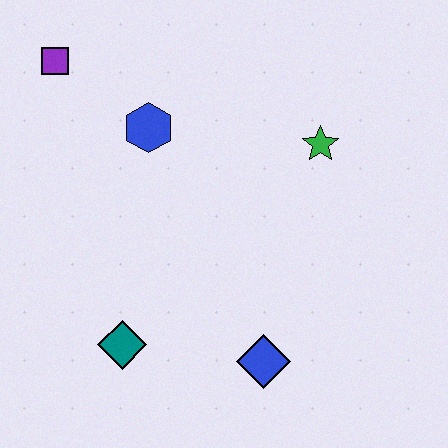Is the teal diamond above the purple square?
No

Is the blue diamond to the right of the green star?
No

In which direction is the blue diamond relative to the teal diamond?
The blue diamond is to the right of the teal diamond.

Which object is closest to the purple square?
The blue hexagon is closest to the purple square.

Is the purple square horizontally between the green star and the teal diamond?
No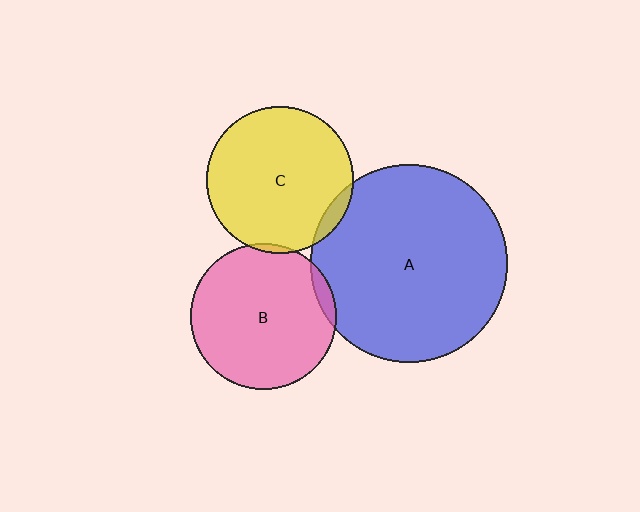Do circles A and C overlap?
Yes.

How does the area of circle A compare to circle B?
Approximately 1.8 times.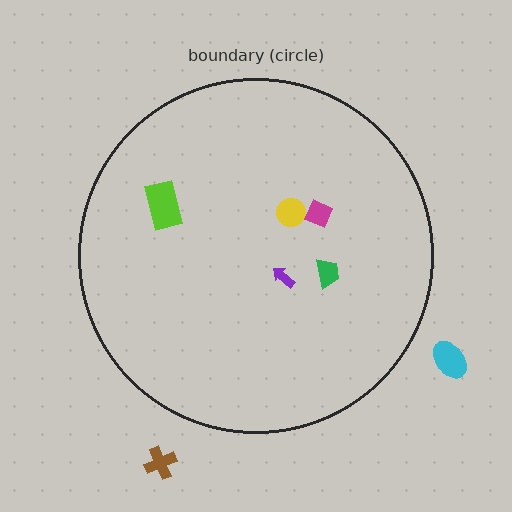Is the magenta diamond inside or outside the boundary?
Inside.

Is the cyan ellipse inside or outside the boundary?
Outside.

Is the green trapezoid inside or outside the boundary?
Inside.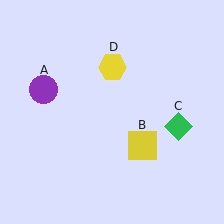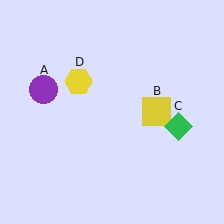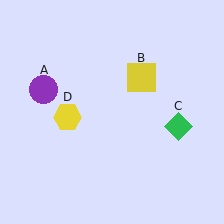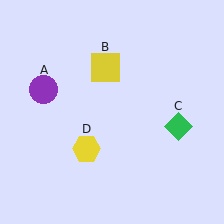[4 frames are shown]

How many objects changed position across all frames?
2 objects changed position: yellow square (object B), yellow hexagon (object D).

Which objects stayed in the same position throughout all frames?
Purple circle (object A) and green diamond (object C) remained stationary.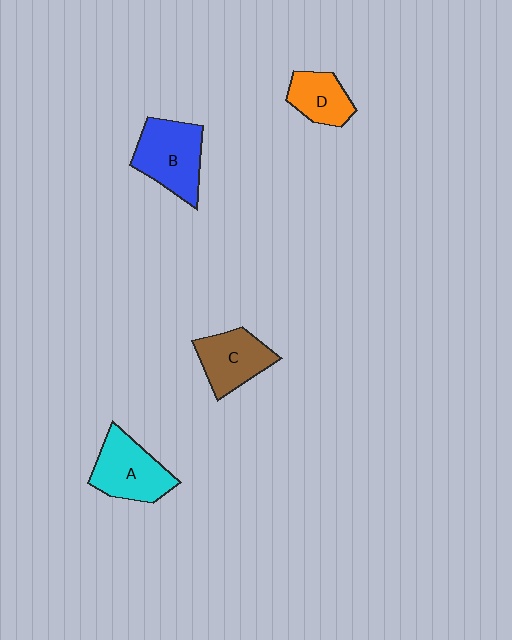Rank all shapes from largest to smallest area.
From largest to smallest: B (blue), A (cyan), C (brown), D (orange).